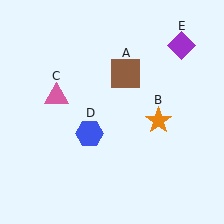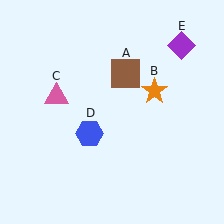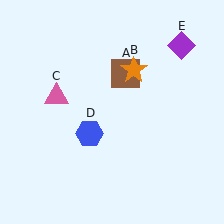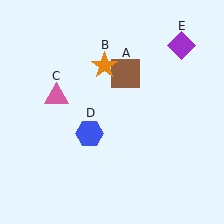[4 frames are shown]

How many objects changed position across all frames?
1 object changed position: orange star (object B).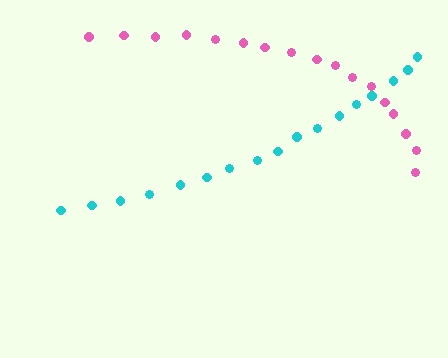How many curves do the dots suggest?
There are 2 distinct paths.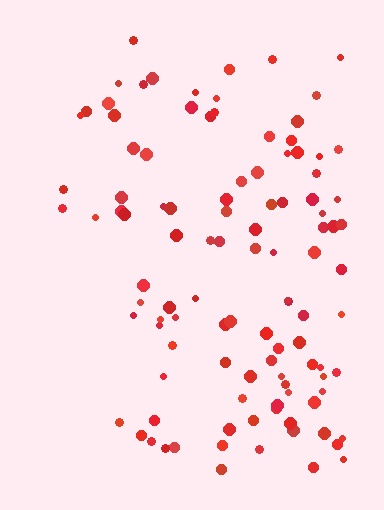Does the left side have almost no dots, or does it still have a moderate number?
Still a moderate number, just noticeably fewer than the right.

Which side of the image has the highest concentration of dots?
The right.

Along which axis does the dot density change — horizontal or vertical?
Horizontal.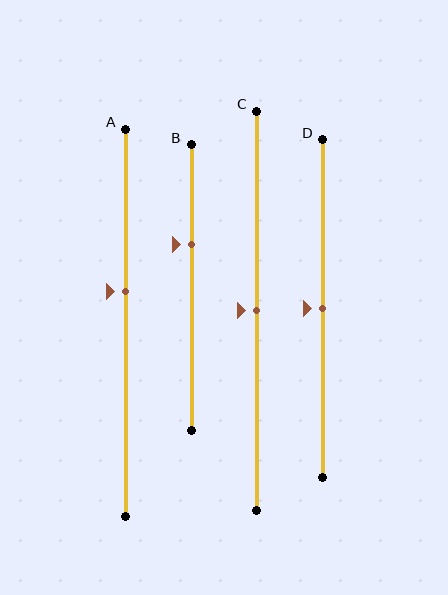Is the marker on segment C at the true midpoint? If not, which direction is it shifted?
Yes, the marker on segment C is at the true midpoint.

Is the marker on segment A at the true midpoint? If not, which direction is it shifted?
No, the marker on segment A is shifted upward by about 8% of the segment length.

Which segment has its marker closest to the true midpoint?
Segment C has its marker closest to the true midpoint.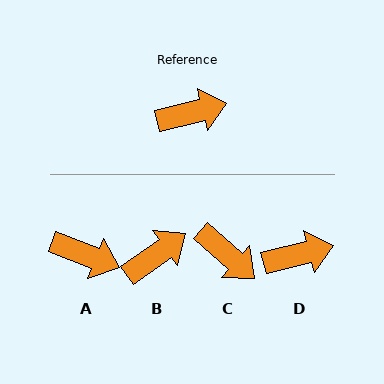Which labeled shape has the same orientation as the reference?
D.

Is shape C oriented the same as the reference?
No, it is off by about 55 degrees.